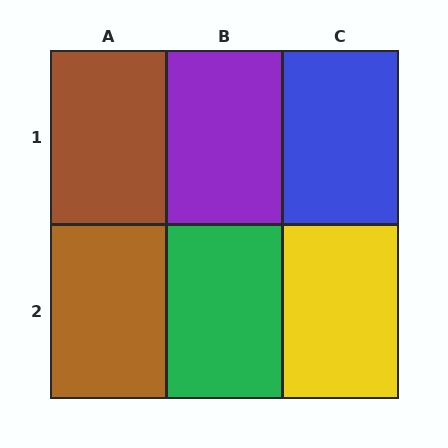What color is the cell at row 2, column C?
Yellow.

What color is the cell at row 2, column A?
Brown.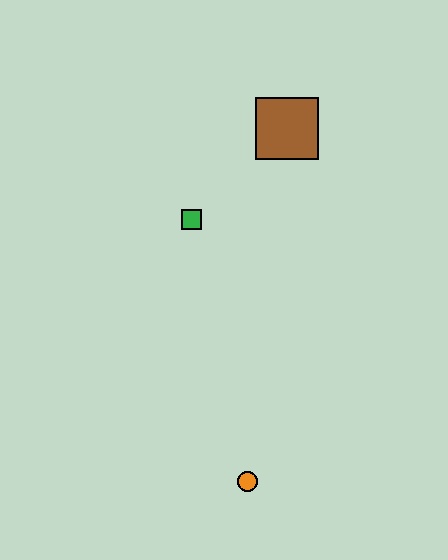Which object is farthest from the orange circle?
The brown square is farthest from the orange circle.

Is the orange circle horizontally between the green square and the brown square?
Yes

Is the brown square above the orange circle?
Yes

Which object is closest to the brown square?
The green square is closest to the brown square.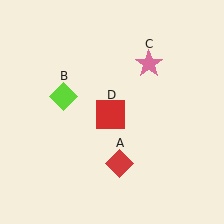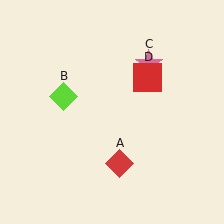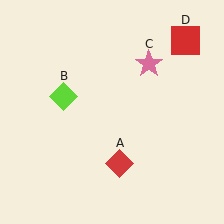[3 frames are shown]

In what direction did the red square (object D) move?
The red square (object D) moved up and to the right.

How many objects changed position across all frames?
1 object changed position: red square (object D).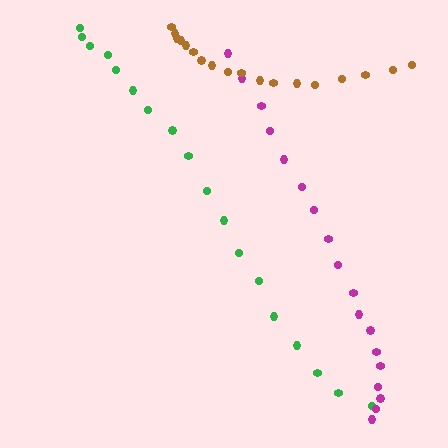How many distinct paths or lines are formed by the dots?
There are 3 distinct paths.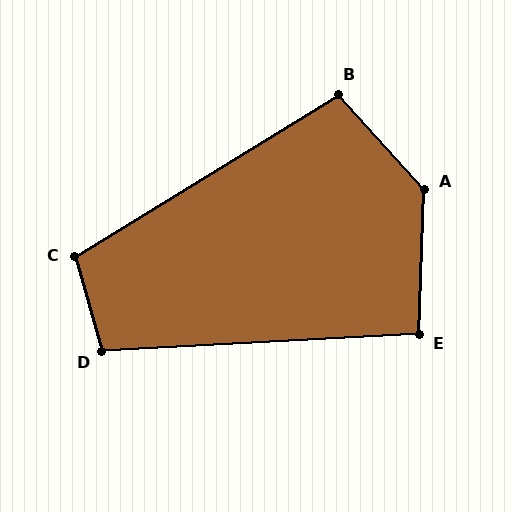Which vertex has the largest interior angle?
A, at approximately 136 degrees.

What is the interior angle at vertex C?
Approximately 106 degrees (obtuse).